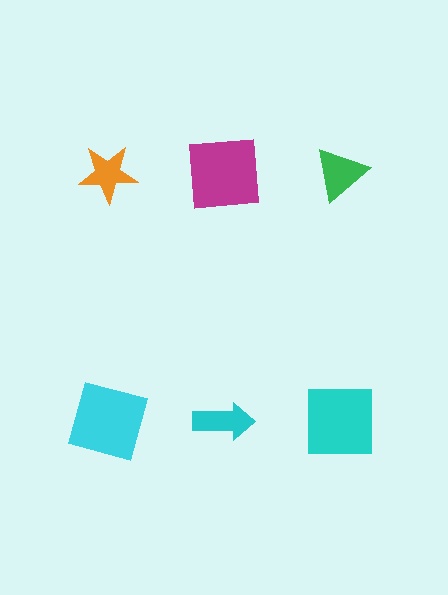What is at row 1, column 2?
A magenta square.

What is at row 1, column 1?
An orange star.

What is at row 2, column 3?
A cyan square.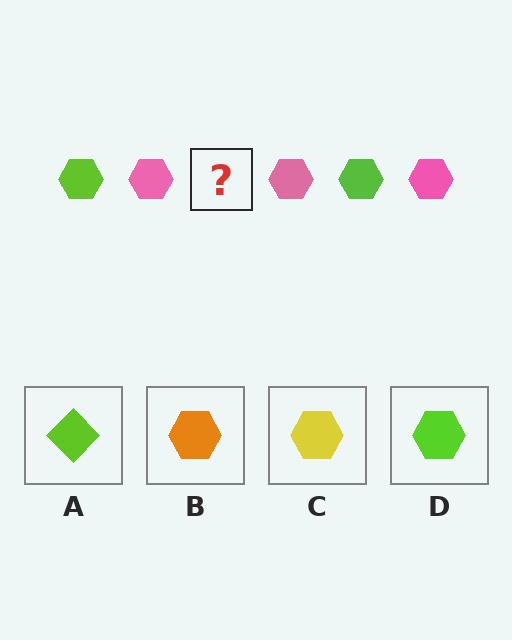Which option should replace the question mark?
Option D.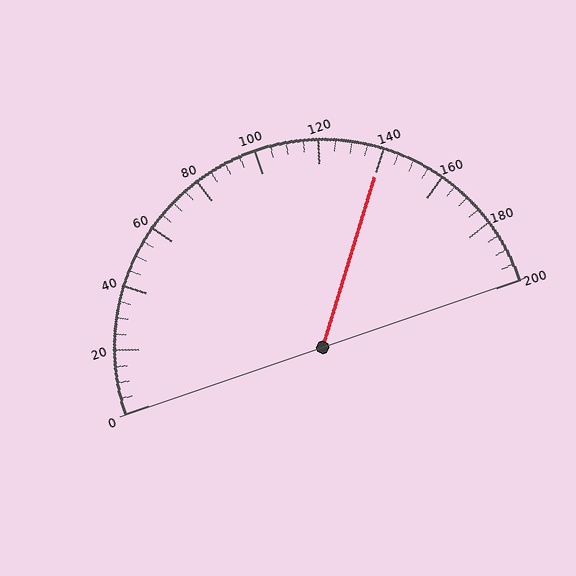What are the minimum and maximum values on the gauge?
The gauge ranges from 0 to 200.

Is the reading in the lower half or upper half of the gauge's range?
The reading is in the upper half of the range (0 to 200).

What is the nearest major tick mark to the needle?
The nearest major tick mark is 140.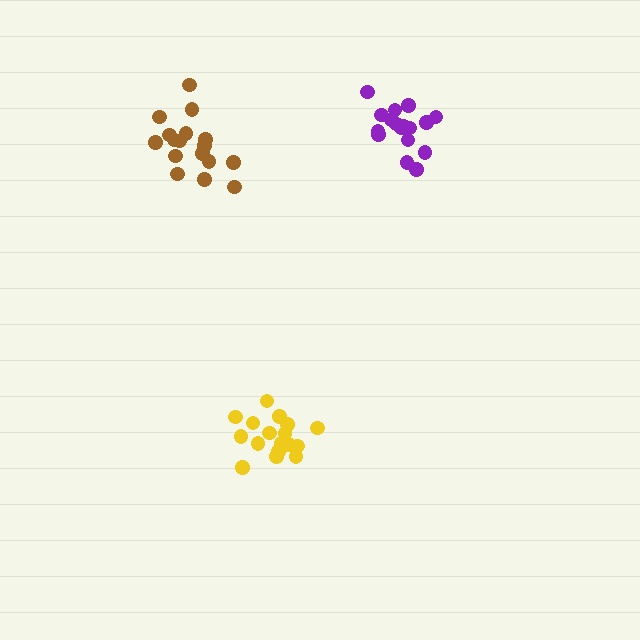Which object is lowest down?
The yellow cluster is bottommost.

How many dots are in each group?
Group 1: 17 dots, Group 2: 18 dots, Group 3: 17 dots (52 total).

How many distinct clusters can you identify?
There are 3 distinct clusters.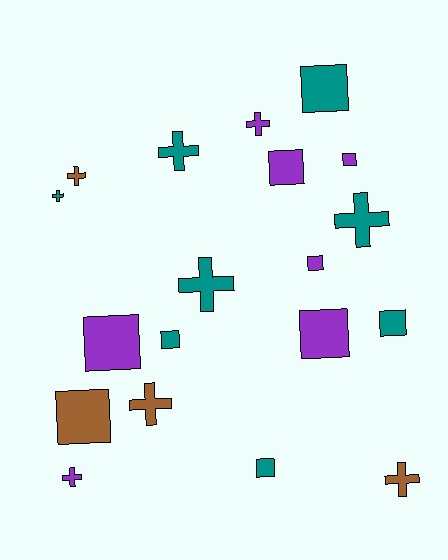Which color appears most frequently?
Teal, with 8 objects.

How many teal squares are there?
There are 4 teal squares.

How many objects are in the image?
There are 19 objects.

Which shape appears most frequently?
Square, with 10 objects.